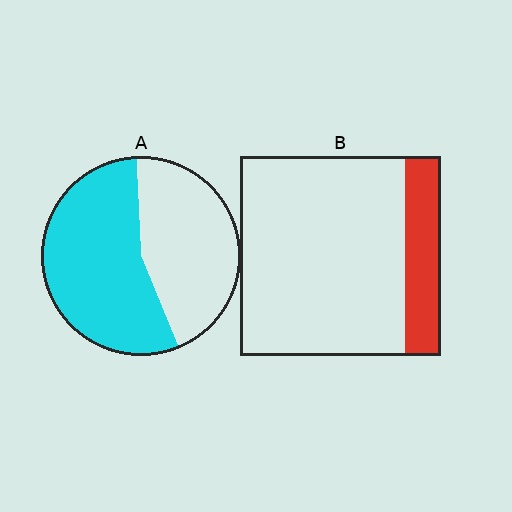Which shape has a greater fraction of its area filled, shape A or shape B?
Shape A.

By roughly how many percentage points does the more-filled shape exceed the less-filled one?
By roughly 40 percentage points (A over B).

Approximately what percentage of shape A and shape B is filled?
A is approximately 55% and B is approximately 20%.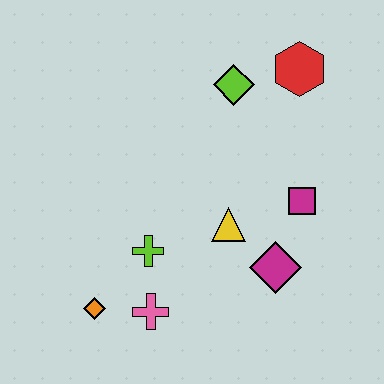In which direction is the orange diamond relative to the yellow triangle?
The orange diamond is to the left of the yellow triangle.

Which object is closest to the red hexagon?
The lime diamond is closest to the red hexagon.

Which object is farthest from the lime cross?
The red hexagon is farthest from the lime cross.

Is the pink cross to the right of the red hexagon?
No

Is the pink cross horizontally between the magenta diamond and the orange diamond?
Yes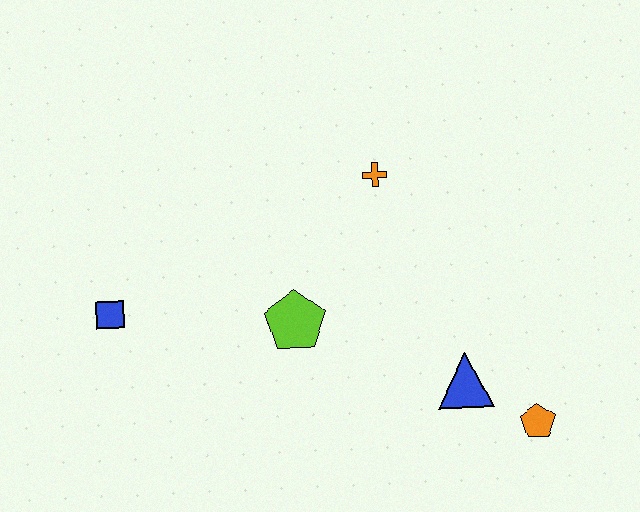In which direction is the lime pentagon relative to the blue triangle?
The lime pentagon is to the left of the blue triangle.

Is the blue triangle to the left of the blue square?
No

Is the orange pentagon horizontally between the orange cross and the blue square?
No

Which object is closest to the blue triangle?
The orange pentagon is closest to the blue triangle.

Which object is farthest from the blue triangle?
The blue square is farthest from the blue triangle.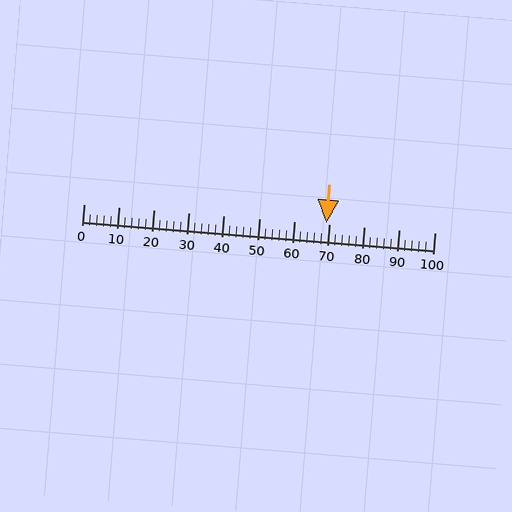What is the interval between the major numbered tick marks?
The major tick marks are spaced 10 units apart.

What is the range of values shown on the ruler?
The ruler shows values from 0 to 100.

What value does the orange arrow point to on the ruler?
The orange arrow points to approximately 69.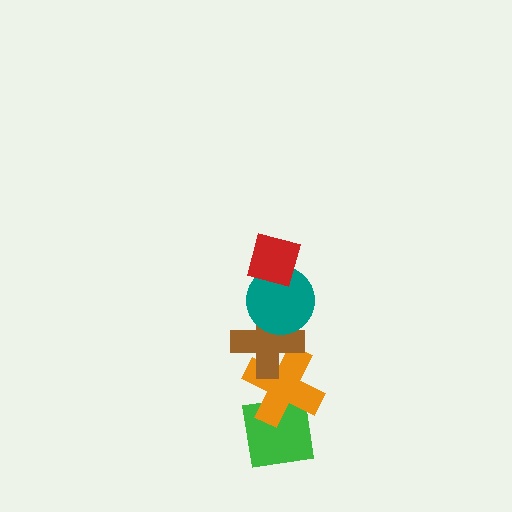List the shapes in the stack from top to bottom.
From top to bottom: the red square, the teal circle, the brown cross, the orange cross, the green square.